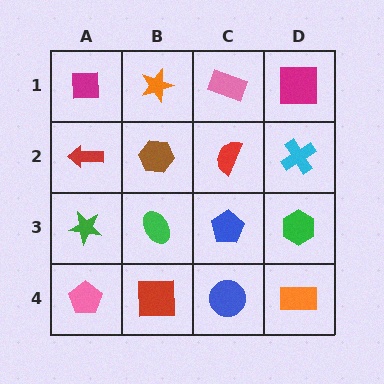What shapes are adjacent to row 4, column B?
A green ellipse (row 3, column B), a pink pentagon (row 4, column A), a blue circle (row 4, column C).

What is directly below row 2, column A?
A green star.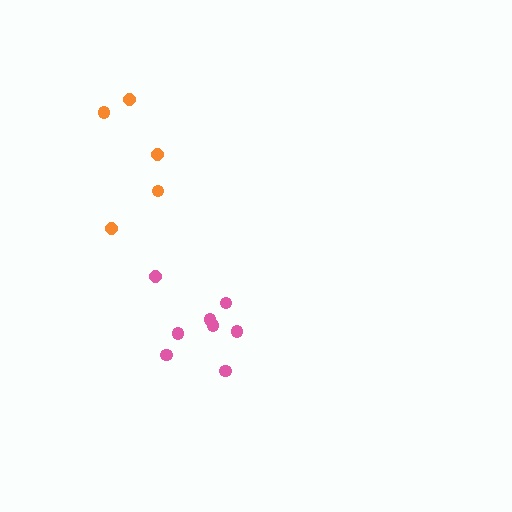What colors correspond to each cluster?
The clusters are colored: orange, pink.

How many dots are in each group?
Group 1: 5 dots, Group 2: 8 dots (13 total).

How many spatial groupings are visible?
There are 2 spatial groupings.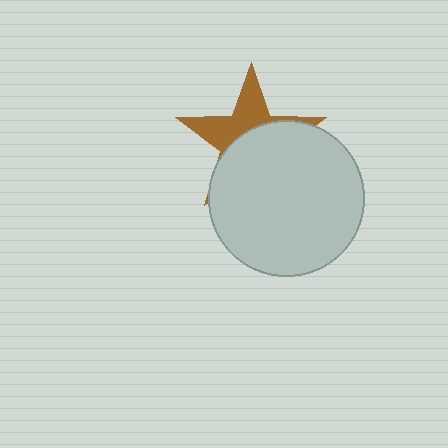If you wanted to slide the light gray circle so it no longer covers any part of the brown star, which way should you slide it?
Slide it down — that is the most direct way to separate the two shapes.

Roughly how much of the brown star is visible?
A small part of it is visible (roughly 40%).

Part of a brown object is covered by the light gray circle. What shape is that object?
It is a star.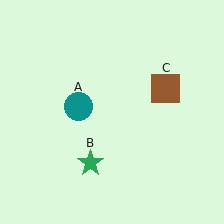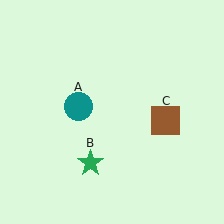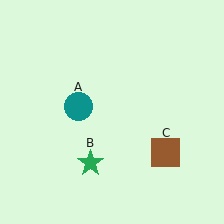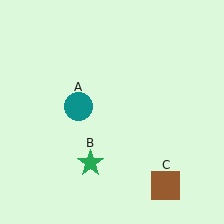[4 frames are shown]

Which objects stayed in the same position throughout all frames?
Teal circle (object A) and green star (object B) remained stationary.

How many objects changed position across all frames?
1 object changed position: brown square (object C).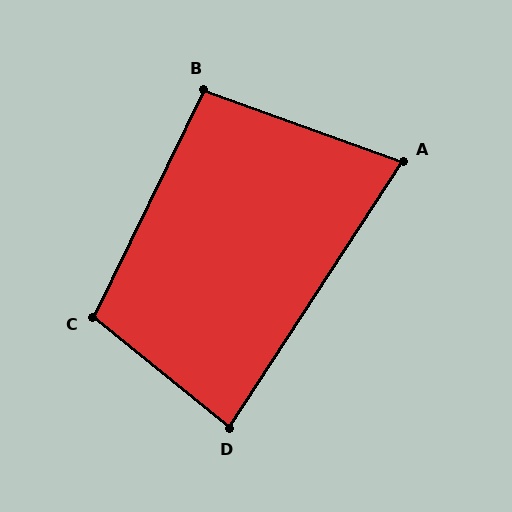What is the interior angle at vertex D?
Approximately 84 degrees (acute).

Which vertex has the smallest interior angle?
A, at approximately 77 degrees.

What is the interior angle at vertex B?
Approximately 96 degrees (obtuse).